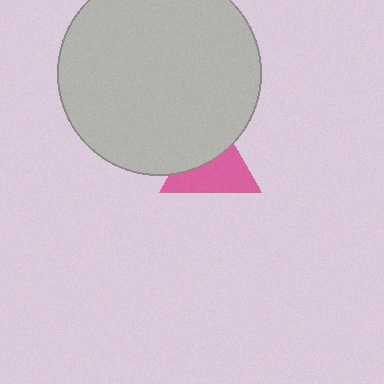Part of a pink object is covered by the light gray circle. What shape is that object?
It is a triangle.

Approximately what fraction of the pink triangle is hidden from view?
Roughly 43% of the pink triangle is hidden behind the light gray circle.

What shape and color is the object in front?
The object in front is a light gray circle.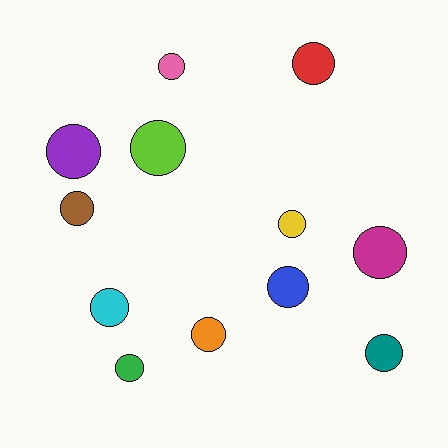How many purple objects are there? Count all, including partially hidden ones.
There is 1 purple object.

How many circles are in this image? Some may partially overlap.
There are 12 circles.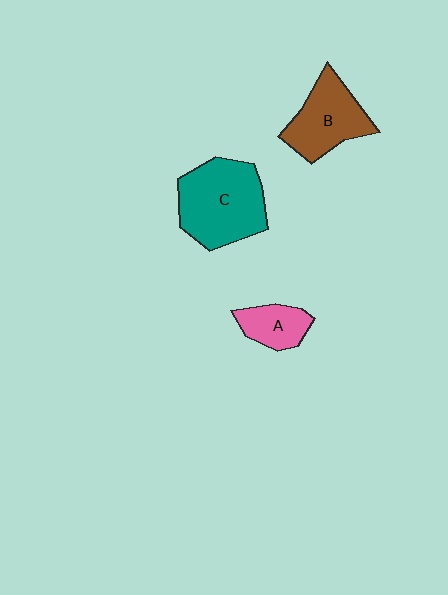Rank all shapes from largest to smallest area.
From largest to smallest: C (teal), B (brown), A (pink).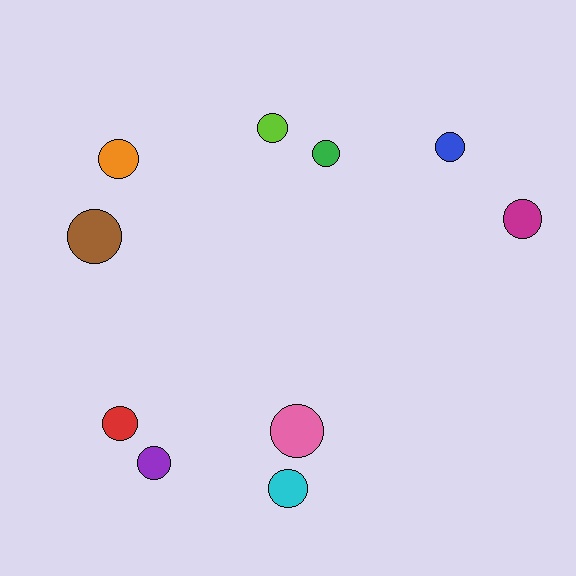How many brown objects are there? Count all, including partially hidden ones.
There is 1 brown object.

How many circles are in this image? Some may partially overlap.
There are 10 circles.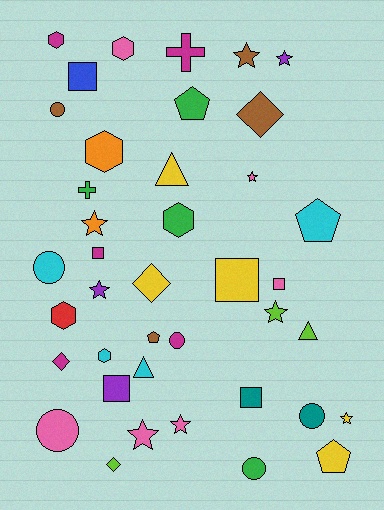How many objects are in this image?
There are 40 objects.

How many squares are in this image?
There are 6 squares.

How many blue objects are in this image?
There is 1 blue object.